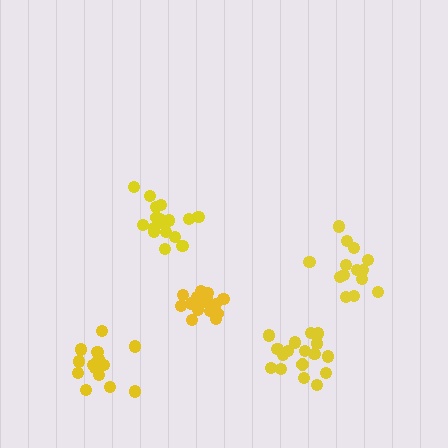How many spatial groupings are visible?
There are 5 spatial groupings.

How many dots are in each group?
Group 1: 17 dots, Group 2: 17 dots, Group 3: 14 dots, Group 4: 16 dots, Group 5: 17 dots (81 total).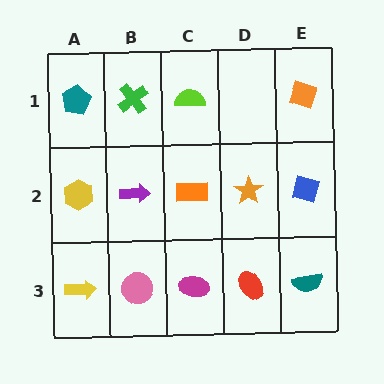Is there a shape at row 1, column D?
No, that cell is empty.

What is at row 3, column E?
A teal semicircle.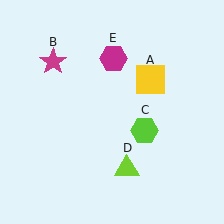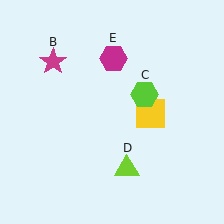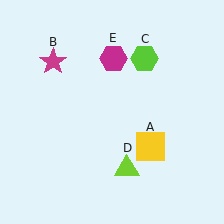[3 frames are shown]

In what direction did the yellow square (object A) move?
The yellow square (object A) moved down.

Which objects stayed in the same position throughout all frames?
Magenta star (object B) and lime triangle (object D) and magenta hexagon (object E) remained stationary.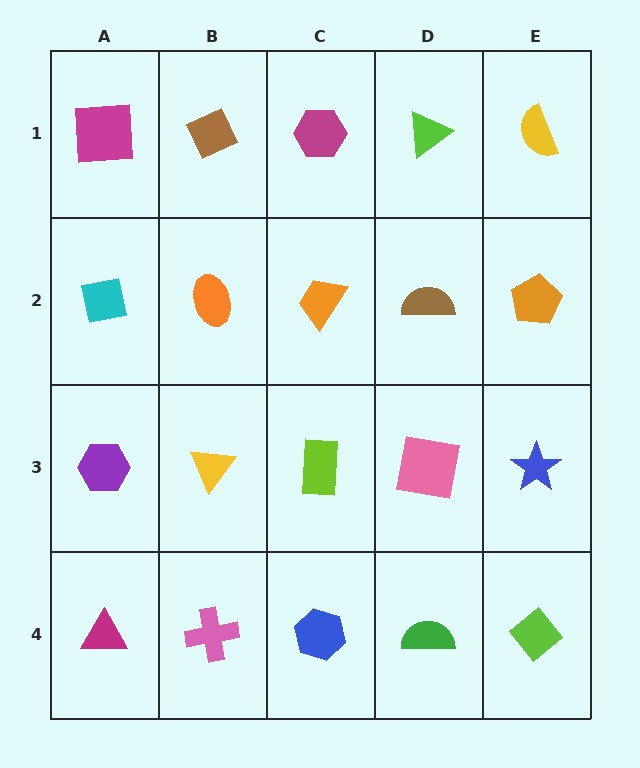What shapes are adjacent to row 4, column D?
A pink square (row 3, column D), a blue hexagon (row 4, column C), a lime diamond (row 4, column E).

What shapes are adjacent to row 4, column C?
A lime rectangle (row 3, column C), a pink cross (row 4, column B), a green semicircle (row 4, column D).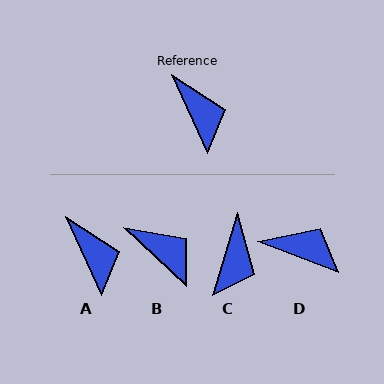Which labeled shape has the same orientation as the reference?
A.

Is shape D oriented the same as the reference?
No, it is off by about 45 degrees.